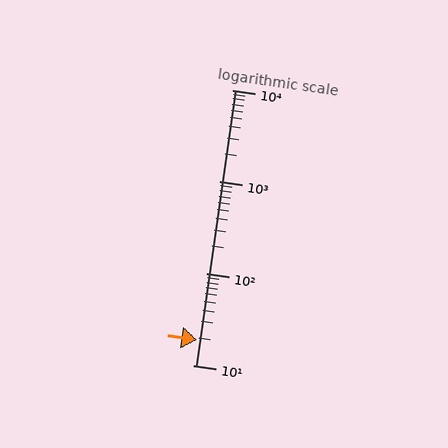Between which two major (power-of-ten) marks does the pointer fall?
The pointer is between 10 and 100.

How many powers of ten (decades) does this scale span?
The scale spans 3 decades, from 10 to 10000.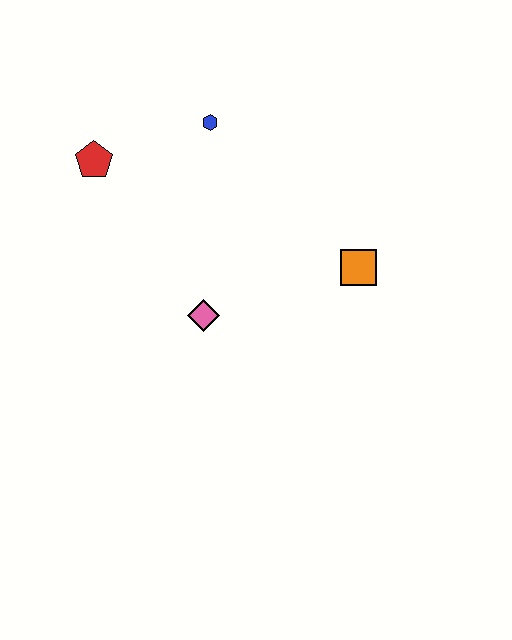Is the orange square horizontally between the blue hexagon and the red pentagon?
No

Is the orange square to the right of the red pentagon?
Yes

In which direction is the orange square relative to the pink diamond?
The orange square is to the right of the pink diamond.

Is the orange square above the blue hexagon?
No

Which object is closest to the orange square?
The pink diamond is closest to the orange square.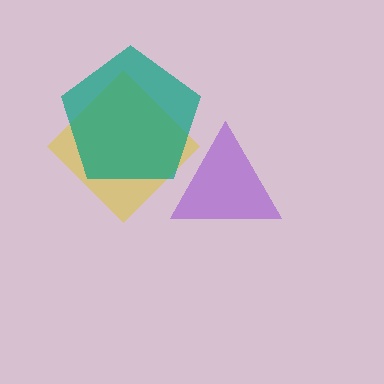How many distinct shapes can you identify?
There are 3 distinct shapes: a yellow diamond, a teal pentagon, a purple triangle.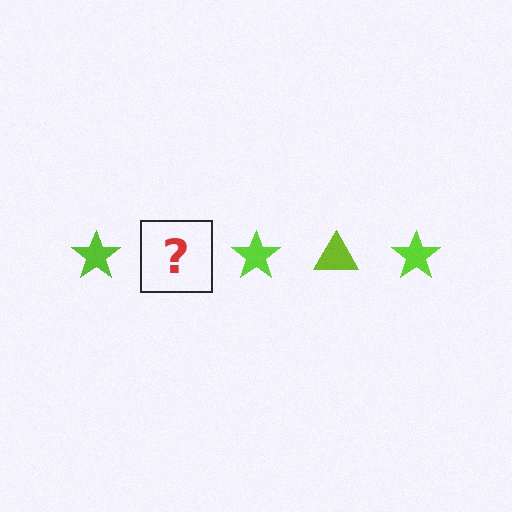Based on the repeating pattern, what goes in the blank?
The blank should be a lime triangle.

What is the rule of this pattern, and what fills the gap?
The rule is that the pattern cycles through star, triangle shapes in lime. The gap should be filled with a lime triangle.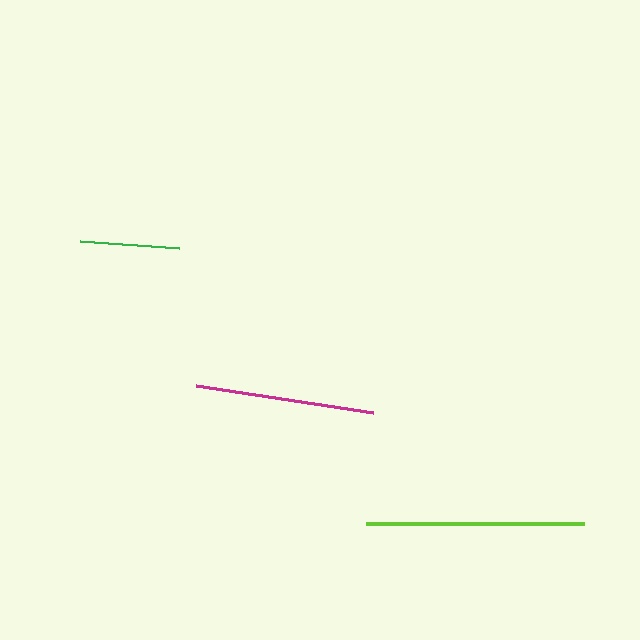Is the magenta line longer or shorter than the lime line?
The lime line is longer than the magenta line.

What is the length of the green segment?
The green segment is approximately 99 pixels long.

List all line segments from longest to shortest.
From longest to shortest: lime, magenta, green.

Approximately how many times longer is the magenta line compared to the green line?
The magenta line is approximately 1.8 times the length of the green line.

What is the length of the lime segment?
The lime segment is approximately 218 pixels long.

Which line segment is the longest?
The lime line is the longest at approximately 218 pixels.